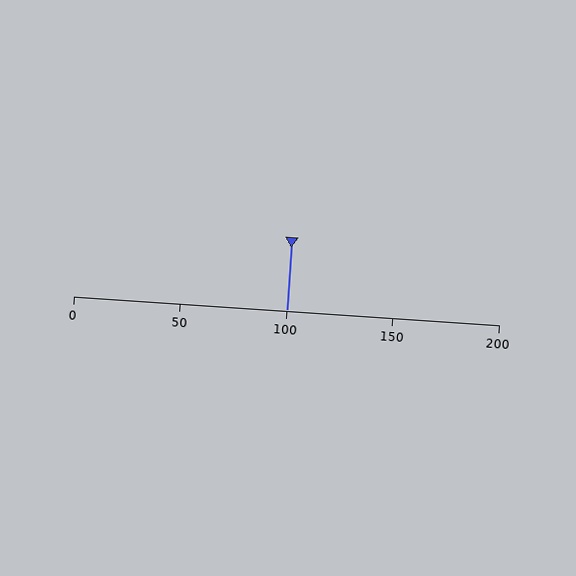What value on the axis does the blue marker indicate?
The marker indicates approximately 100.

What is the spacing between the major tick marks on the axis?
The major ticks are spaced 50 apart.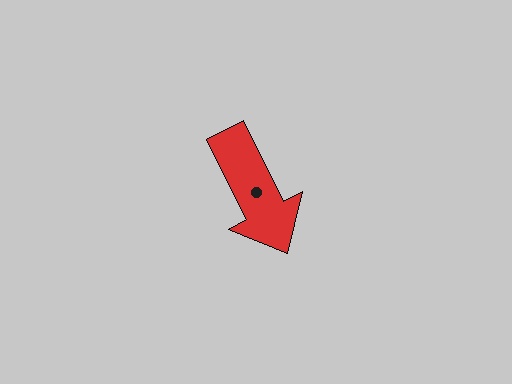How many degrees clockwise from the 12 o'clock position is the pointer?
Approximately 153 degrees.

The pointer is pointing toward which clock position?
Roughly 5 o'clock.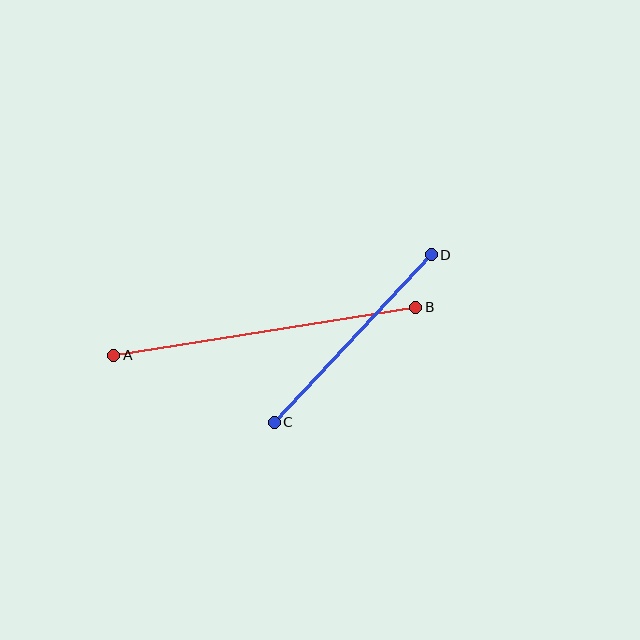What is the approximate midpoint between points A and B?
The midpoint is at approximately (265, 331) pixels.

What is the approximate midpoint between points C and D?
The midpoint is at approximately (353, 339) pixels.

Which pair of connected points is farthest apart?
Points A and B are farthest apart.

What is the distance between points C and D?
The distance is approximately 229 pixels.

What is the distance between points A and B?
The distance is approximately 306 pixels.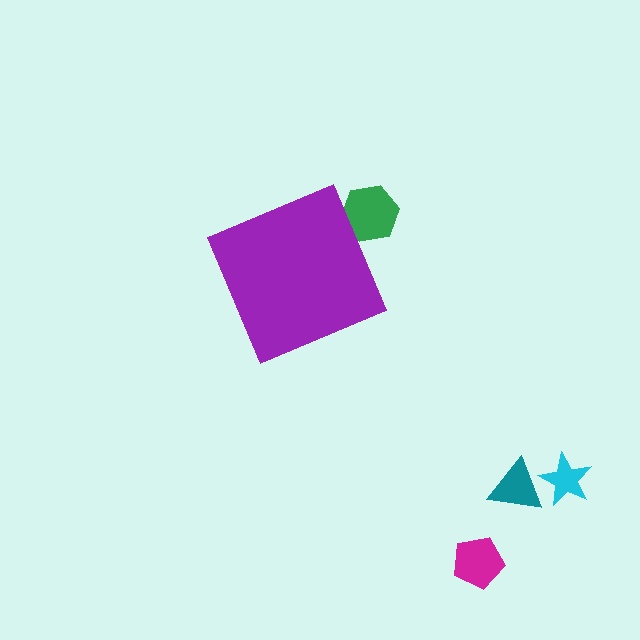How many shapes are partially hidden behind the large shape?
1 shape is partially hidden.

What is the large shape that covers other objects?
A purple diamond.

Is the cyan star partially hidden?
No, the cyan star is fully visible.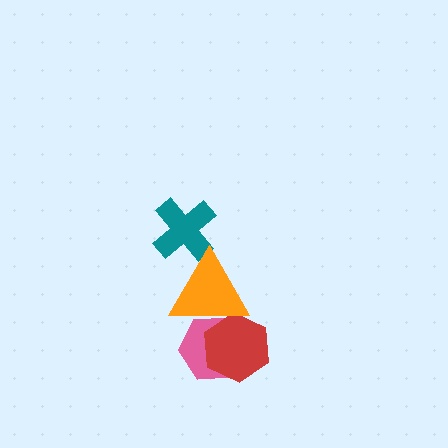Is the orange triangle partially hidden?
No, no other shape covers it.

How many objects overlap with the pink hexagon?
2 objects overlap with the pink hexagon.